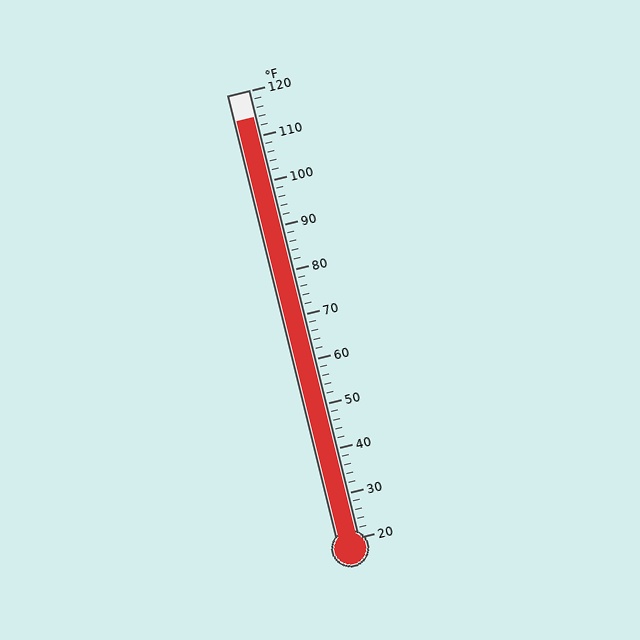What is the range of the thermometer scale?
The thermometer scale ranges from 20°F to 120°F.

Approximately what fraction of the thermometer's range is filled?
The thermometer is filled to approximately 95% of its range.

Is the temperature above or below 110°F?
The temperature is above 110°F.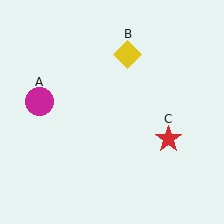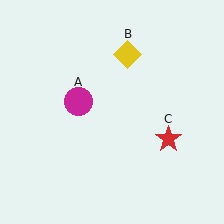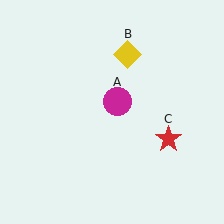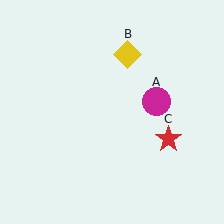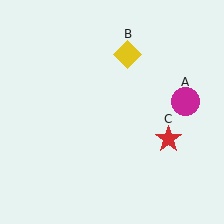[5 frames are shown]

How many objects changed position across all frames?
1 object changed position: magenta circle (object A).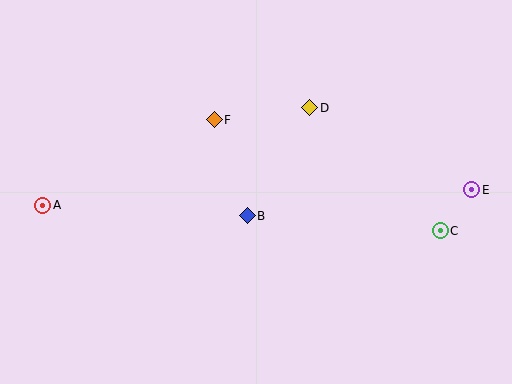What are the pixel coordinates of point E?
Point E is at (472, 190).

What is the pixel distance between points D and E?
The distance between D and E is 181 pixels.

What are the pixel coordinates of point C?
Point C is at (440, 231).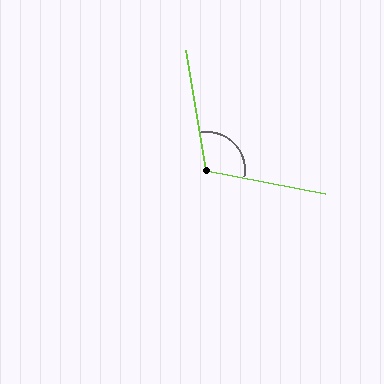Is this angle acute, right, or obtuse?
It is obtuse.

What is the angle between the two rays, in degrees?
Approximately 111 degrees.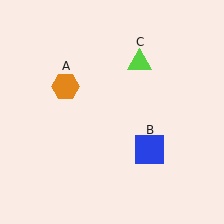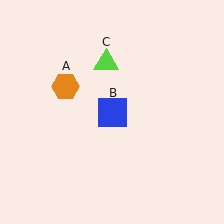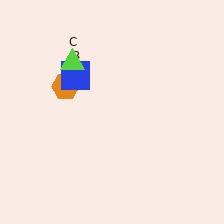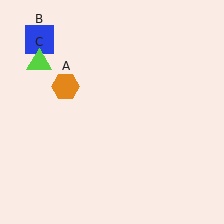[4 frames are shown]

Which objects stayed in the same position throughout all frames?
Orange hexagon (object A) remained stationary.